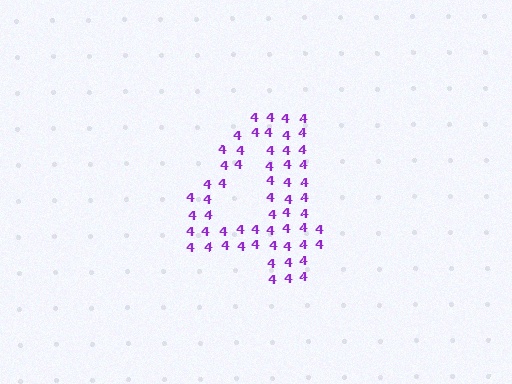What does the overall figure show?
The overall figure shows the digit 4.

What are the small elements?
The small elements are digit 4's.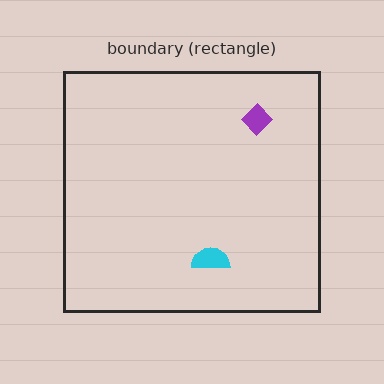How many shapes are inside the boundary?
2 inside, 0 outside.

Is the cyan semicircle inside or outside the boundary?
Inside.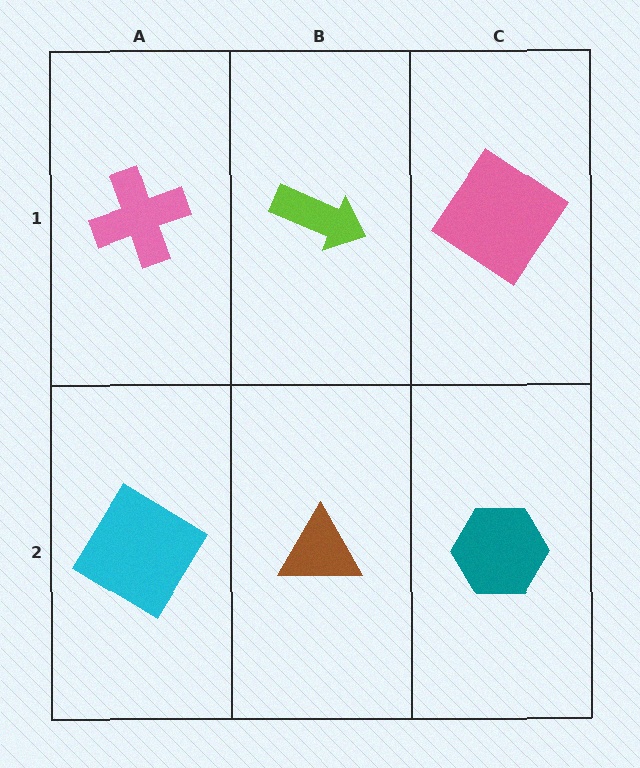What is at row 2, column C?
A teal hexagon.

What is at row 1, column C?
A pink diamond.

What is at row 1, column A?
A pink cross.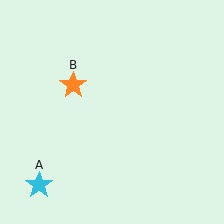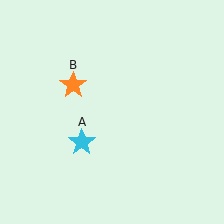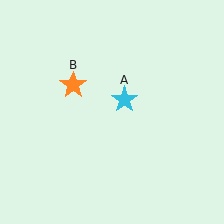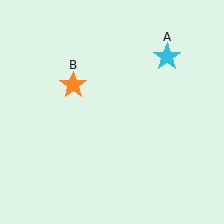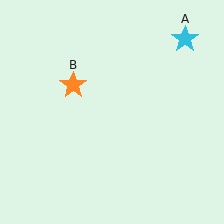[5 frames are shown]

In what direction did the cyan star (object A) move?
The cyan star (object A) moved up and to the right.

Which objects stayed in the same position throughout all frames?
Orange star (object B) remained stationary.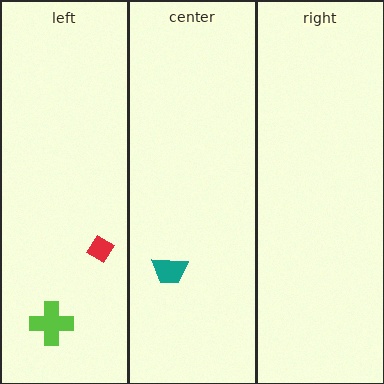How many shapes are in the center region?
1.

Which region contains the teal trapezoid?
The center region.